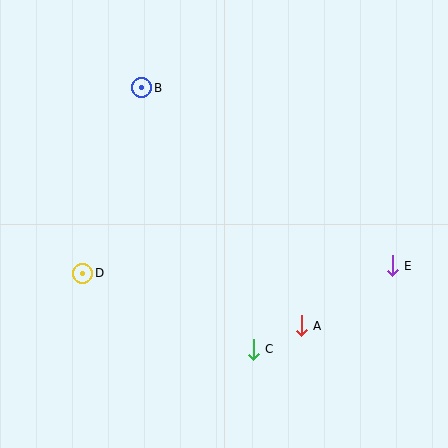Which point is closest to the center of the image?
Point A at (301, 326) is closest to the center.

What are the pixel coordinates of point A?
Point A is at (301, 326).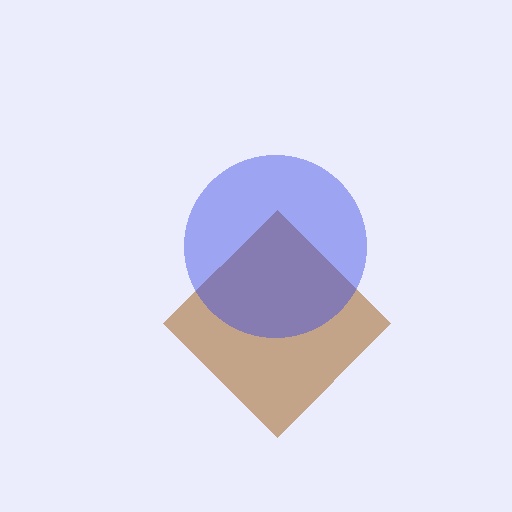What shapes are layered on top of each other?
The layered shapes are: a brown diamond, a blue circle.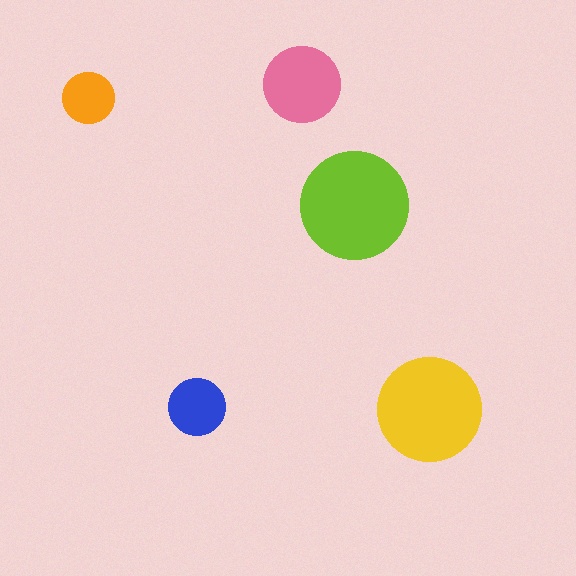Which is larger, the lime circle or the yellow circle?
The lime one.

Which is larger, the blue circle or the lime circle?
The lime one.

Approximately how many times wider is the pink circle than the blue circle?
About 1.5 times wider.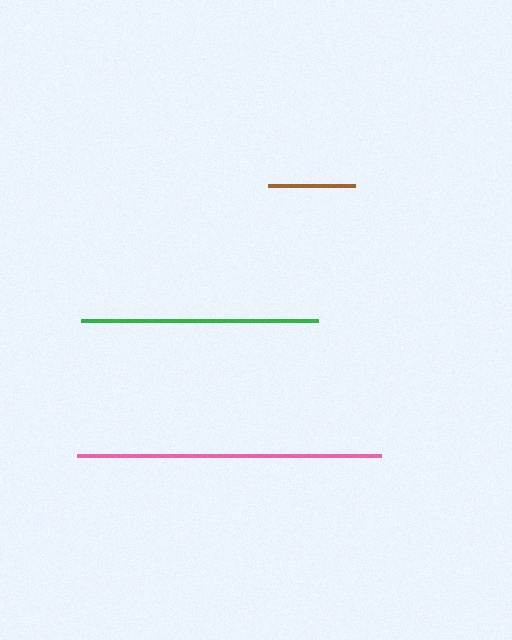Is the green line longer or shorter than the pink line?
The pink line is longer than the green line.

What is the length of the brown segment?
The brown segment is approximately 88 pixels long.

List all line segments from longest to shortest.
From longest to shortest: pink, green, brown.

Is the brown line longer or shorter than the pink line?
The pink line is longer than the brown line.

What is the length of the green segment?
The green segment is approximately 236 pixels long.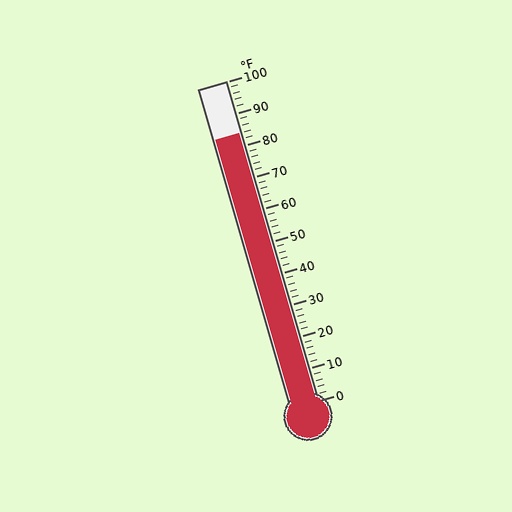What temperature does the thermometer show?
The thermometer shows approximately 84°F.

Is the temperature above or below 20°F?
The temperature is above 20°F.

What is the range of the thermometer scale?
The thermometer scale ranges from 0°F to 100°F.